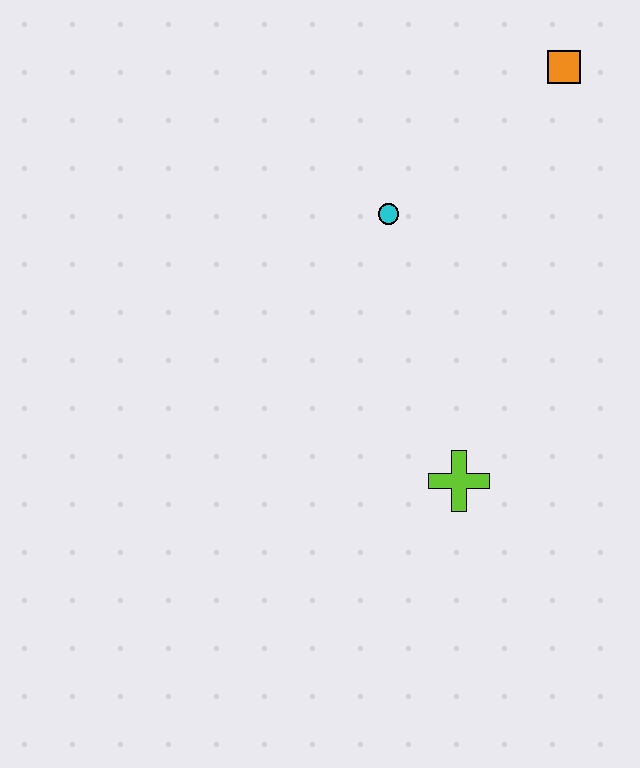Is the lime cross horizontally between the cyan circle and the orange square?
Yes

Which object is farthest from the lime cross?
The orange square is farthest from the lime cross.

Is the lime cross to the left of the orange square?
Yes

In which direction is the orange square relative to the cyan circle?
The orange square is to the right of the cyan circle.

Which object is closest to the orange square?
The cyan circle is closest to the orange square.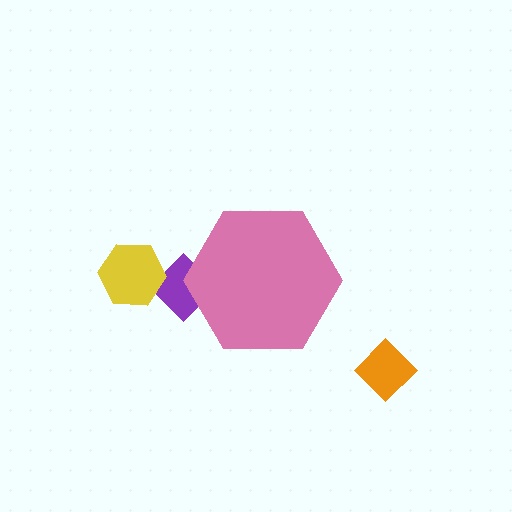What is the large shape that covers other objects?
A pink hexagon.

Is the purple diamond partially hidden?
Yes, the purple diamond is partially hidden behind the pink hexagon.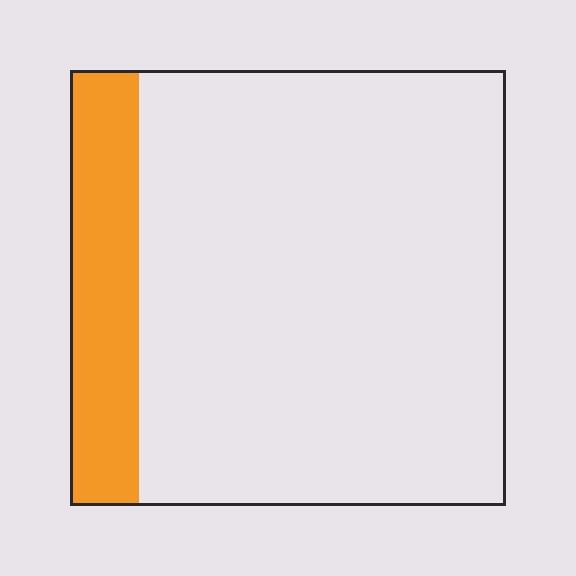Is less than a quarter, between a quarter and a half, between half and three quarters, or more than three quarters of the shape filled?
Less than a quarter.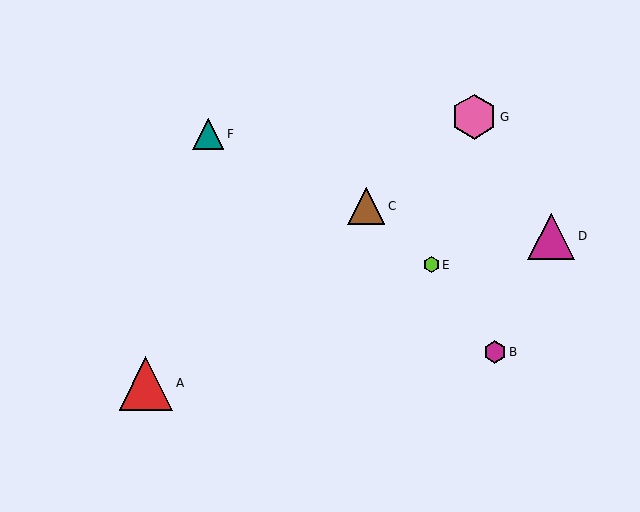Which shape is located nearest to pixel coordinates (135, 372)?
The red triangle (labeled A) at (146, 383) is nearest to that location.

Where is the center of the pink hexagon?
The center of the pink hexagon is at (474, 117).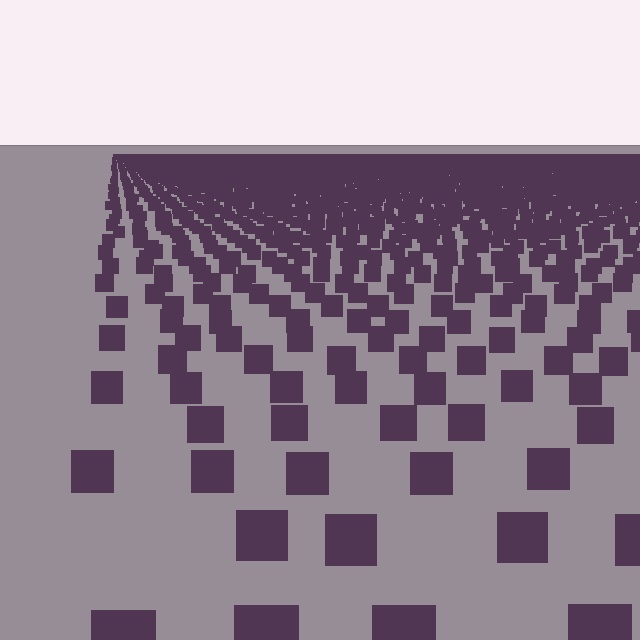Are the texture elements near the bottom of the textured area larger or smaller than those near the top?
Larger. Near the bottom, elements are closer to the viewer and appear at a bigger on-screen size.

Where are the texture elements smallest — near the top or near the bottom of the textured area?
Near the top.